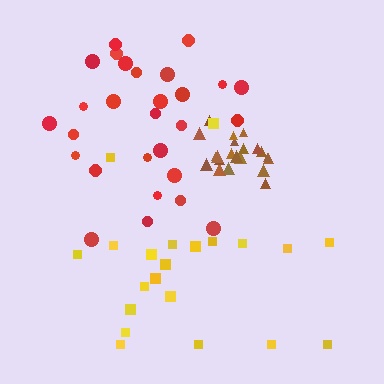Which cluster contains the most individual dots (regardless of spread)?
Red (28).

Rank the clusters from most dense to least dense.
brown, red, yellow.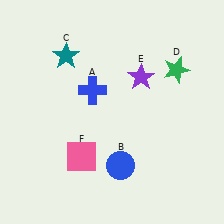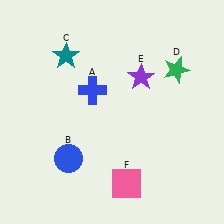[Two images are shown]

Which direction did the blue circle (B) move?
The blue circle (B) moved left.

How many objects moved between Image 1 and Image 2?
2 objects moved between the two images.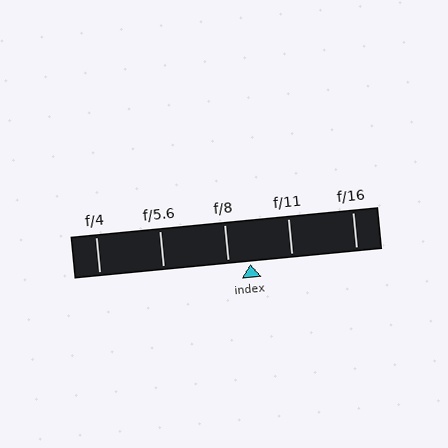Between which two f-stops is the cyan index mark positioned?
The index mark is between f/8 and f/11.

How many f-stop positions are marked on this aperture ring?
There are 5 f-stop positions marked.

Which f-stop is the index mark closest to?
The index mark is closest to f/8.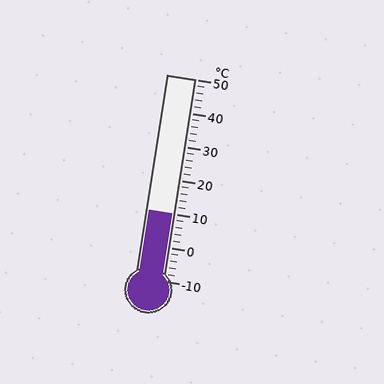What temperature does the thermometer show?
The thermometer shows approximately 10°C.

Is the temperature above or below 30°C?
The temperature is below 30°C.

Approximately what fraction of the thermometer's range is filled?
The thermometer is filled to approximately 35% of its range.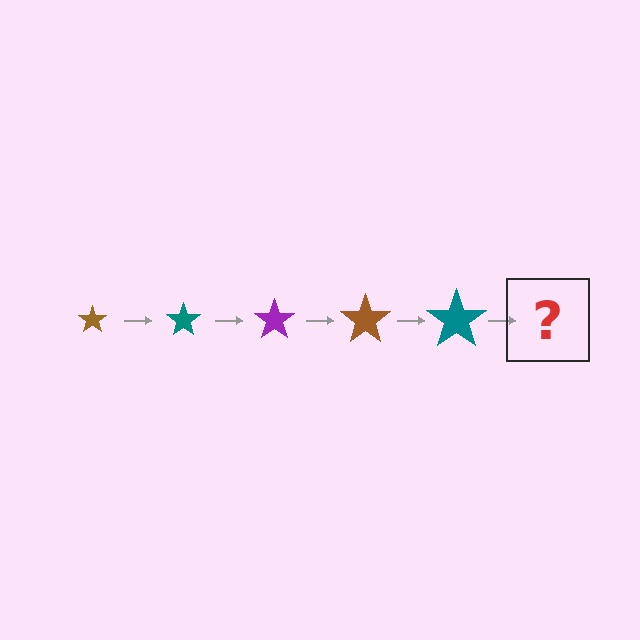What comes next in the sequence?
The next element should be a purple star, larger than the previous one.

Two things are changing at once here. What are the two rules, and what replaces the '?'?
The two rules are that the star grows larger each step and the color cycles through brown, teal, and purple. The '?' should be a purple star, larger than the previous one.